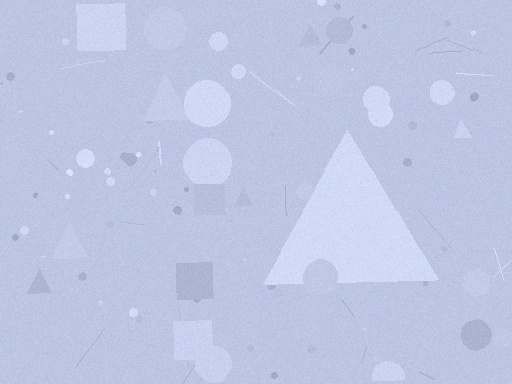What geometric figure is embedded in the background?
A triangle is embedded in the background.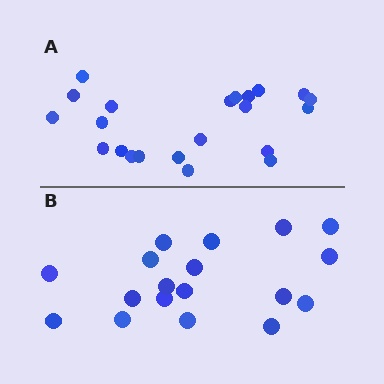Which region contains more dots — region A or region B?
Region A (the top region) has more dots.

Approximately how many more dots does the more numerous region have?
Region A has about 4 more dots than region B.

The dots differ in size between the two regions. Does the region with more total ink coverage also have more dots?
No. Region B has more total ink coverage because its dots are larger, but region A actually contains more individual dots. Total area can be misleading — the number of items is what matters here.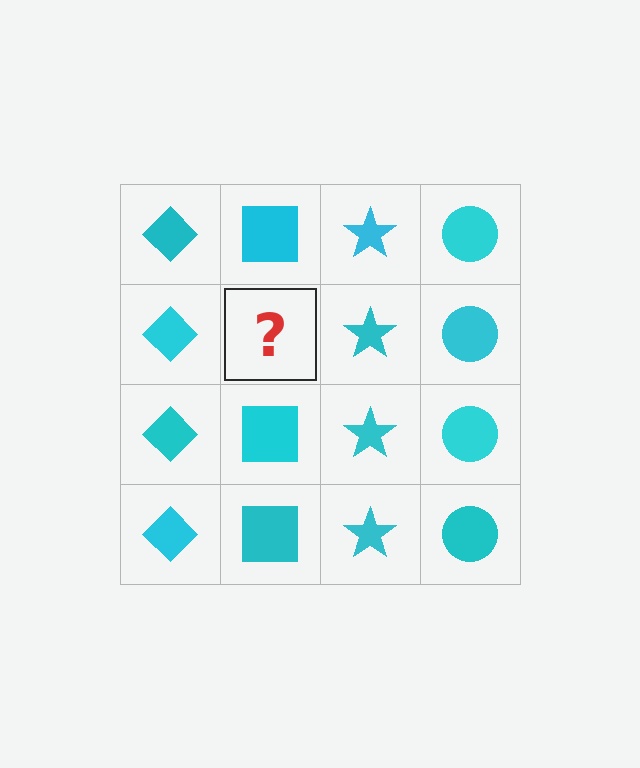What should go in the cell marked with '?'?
The missing cell should contain a cyan square.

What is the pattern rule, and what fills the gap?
The rule is that each column has a consistent shape. The gap should be filled with a cyan square.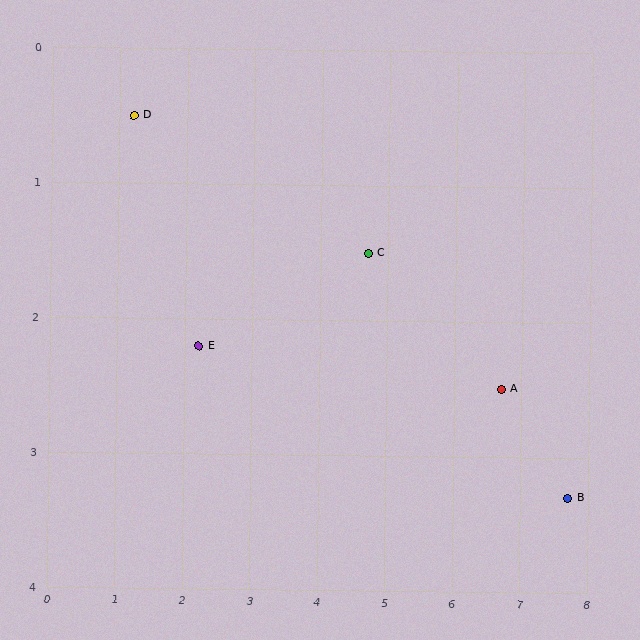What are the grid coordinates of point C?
Point C is at approximately (4.7, 1.5).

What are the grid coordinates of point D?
Point D is at approximately (1.2, 0.5).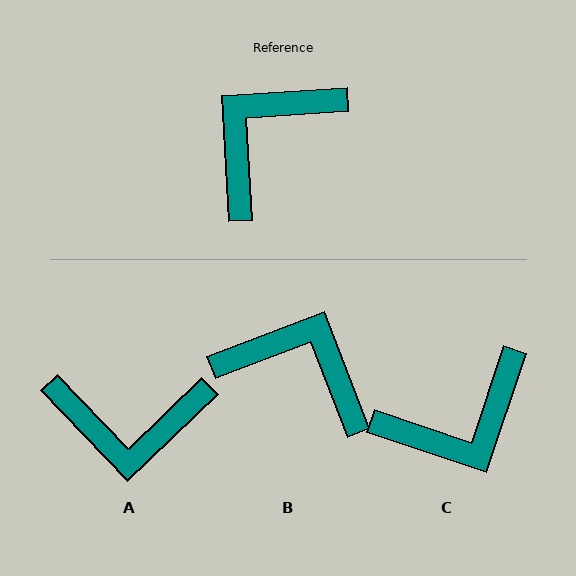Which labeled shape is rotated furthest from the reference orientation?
C, about 158 degrees away.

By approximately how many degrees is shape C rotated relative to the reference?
Approximately 158 degrees counter-clockwise.